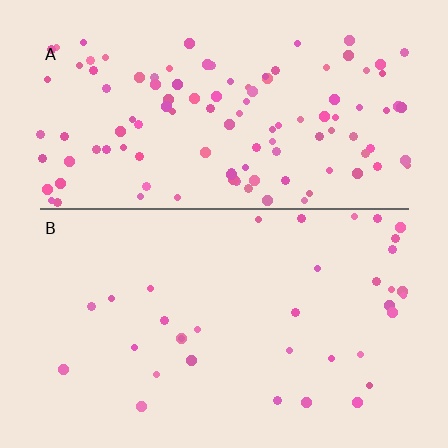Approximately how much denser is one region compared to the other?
Approximately 3.2× — region A over region B.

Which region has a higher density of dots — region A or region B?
A (the top).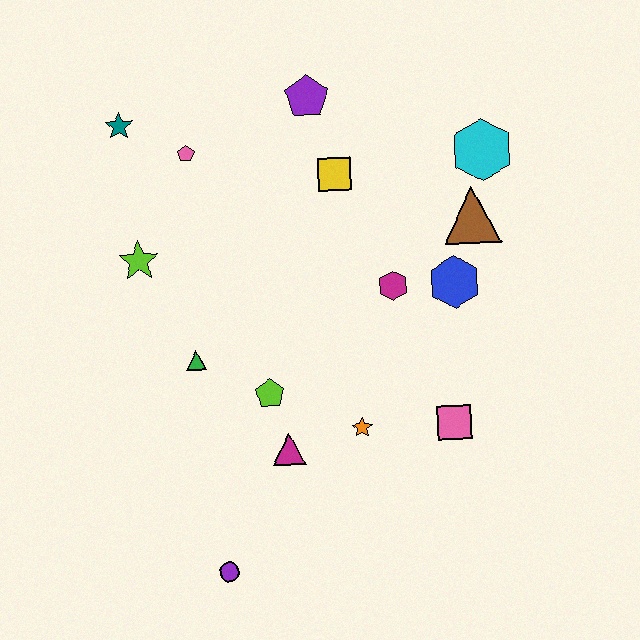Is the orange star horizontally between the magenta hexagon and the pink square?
No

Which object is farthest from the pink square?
The teal star is farthest from the pink square.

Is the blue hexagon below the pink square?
No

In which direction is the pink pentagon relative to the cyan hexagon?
The pink pentagon is to the left of the cyan hexagon.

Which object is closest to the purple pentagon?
The yellow square is closest to the purple pentagon.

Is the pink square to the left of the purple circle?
No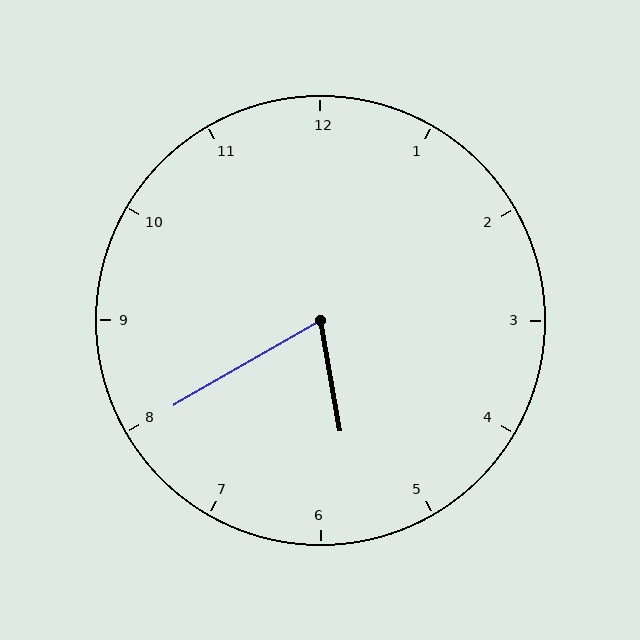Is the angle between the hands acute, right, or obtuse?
It is acute.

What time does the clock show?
5:40.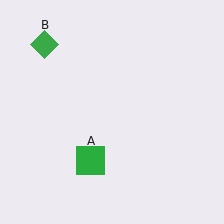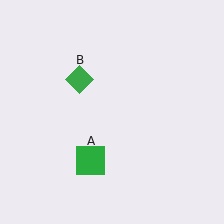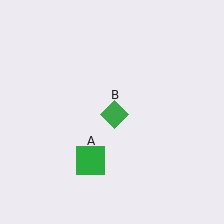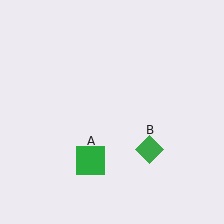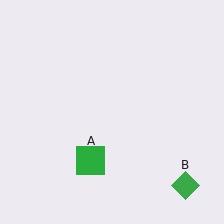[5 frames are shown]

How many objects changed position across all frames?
1 object changed position: green diamond (object B).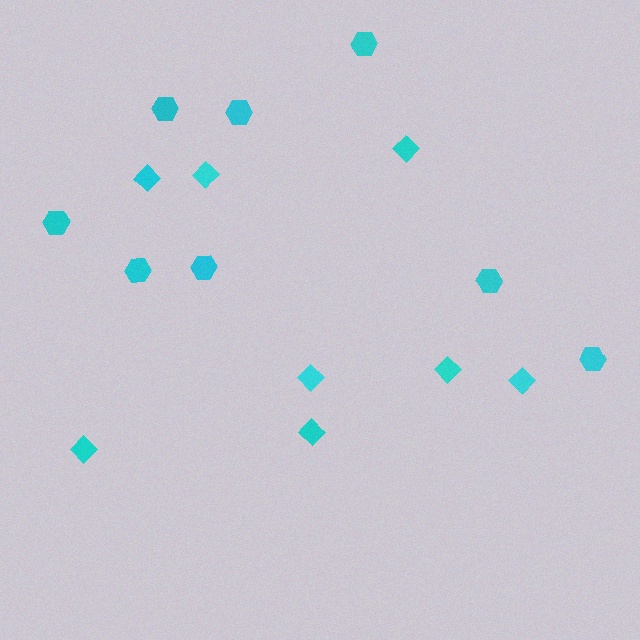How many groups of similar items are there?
There are 2 groups: one group of diamonds (8) and one group of hexagons (8).